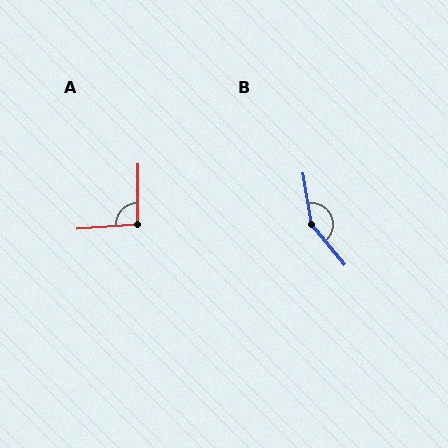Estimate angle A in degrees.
Approximately 95 degrees.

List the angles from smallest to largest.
A (95°), B (150°).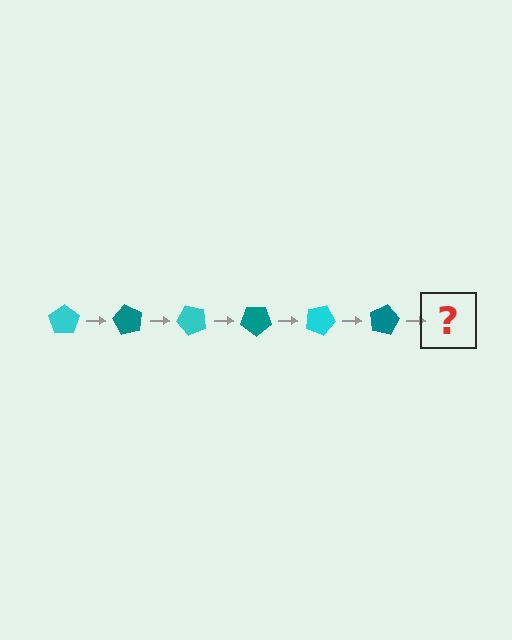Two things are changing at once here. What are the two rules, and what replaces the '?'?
The two rules are that it rotates 60 degrees each step and the color cycles through cyan and teal. The '?' should be a cyan pentagon, rotated 360 degrees from the start.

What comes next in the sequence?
The next element should be a cyan pentagon, rotated 360 degrees from the start.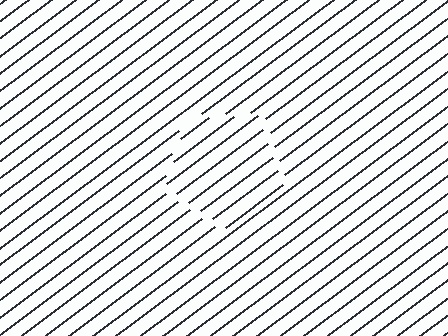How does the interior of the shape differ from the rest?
The interior of the shape contains the same grating, shifted by half a period — the contour is defined by the phase discontinuity where line-ends from the inner and outer gratings abut.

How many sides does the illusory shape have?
5 sides — the line-ends trace a pentagon.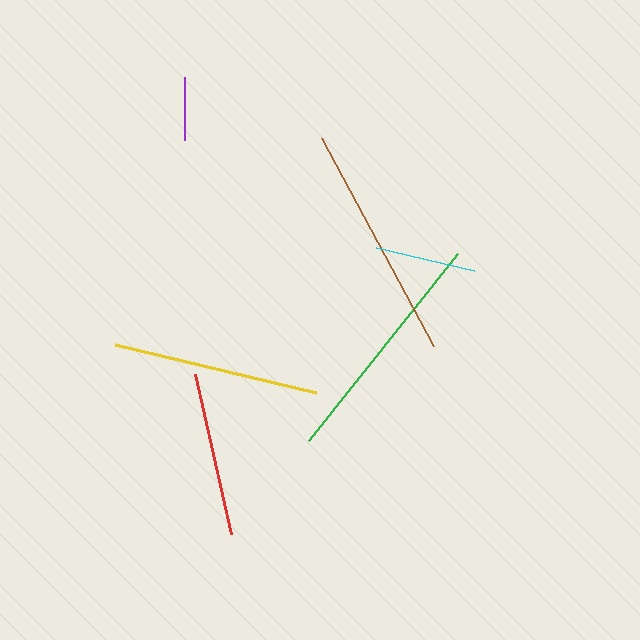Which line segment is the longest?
The green line is the longest at approximately 239 pixels.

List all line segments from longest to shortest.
From longest to shortest: green, brown, yellow, red, cyan, purple.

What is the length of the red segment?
The red segment is approximately 164 pixels long.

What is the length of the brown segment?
The brown segment is approximately 236 pixels long.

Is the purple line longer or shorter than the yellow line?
The yellow line is longer than the purple line.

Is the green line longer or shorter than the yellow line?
The green line is longer than the yellow line.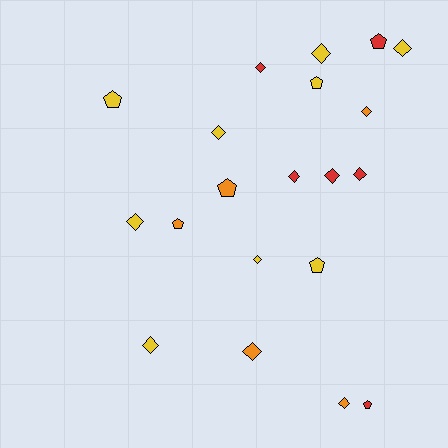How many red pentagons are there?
There are 2 red pentagons.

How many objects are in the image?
There are 20 objects.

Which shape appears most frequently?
Diamond, with 13 objects.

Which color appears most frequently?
Yellow, with 9 objects.